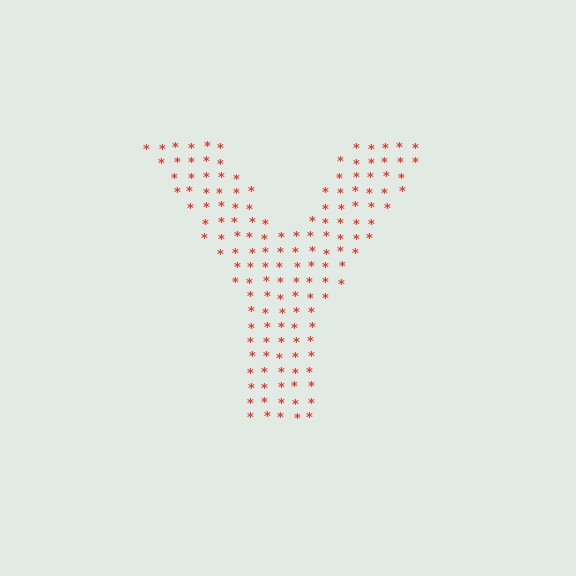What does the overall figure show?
The overall figure shows the letter Y.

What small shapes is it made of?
It is made of small asterisks.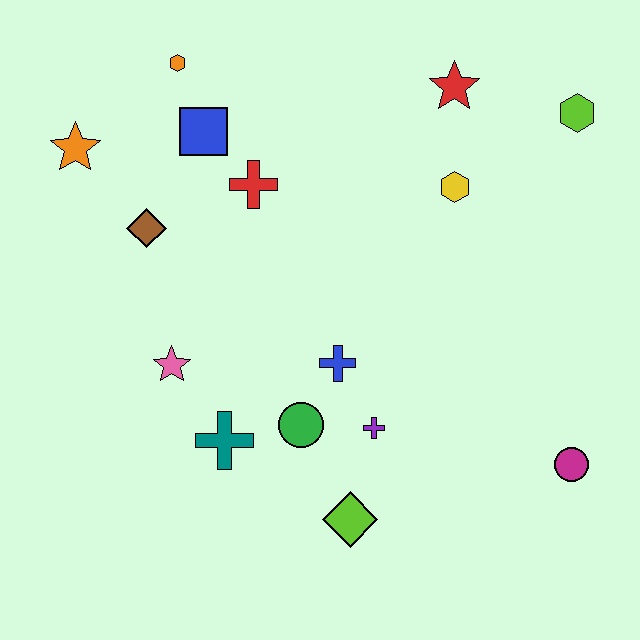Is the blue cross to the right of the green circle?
Yes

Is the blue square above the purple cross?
Yes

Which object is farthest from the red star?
The lime diamond is farthest from the red star.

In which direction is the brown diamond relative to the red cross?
The brown diamond is to the left of the red cross.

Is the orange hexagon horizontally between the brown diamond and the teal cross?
Yes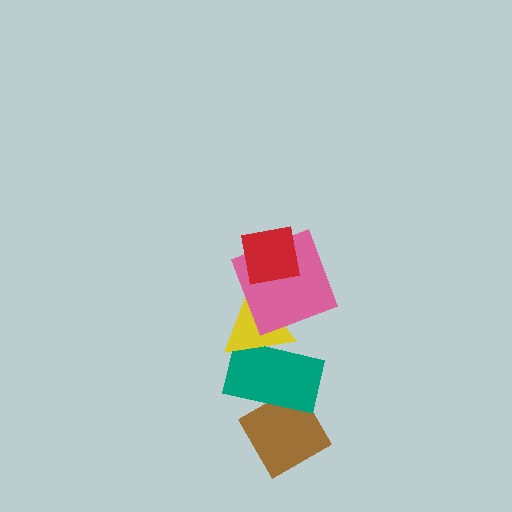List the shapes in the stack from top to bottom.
From top to bottom: the red square, the pink square, the yellow triangle, the teal rectangle, the brown diamond.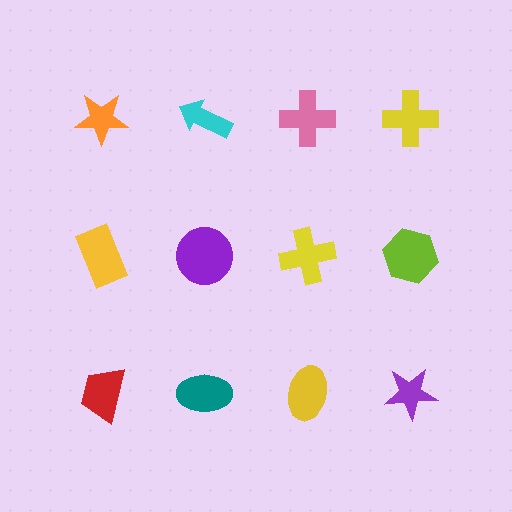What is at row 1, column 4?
A yellow cross.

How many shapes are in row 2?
4 shapes.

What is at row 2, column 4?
A lime hexagon.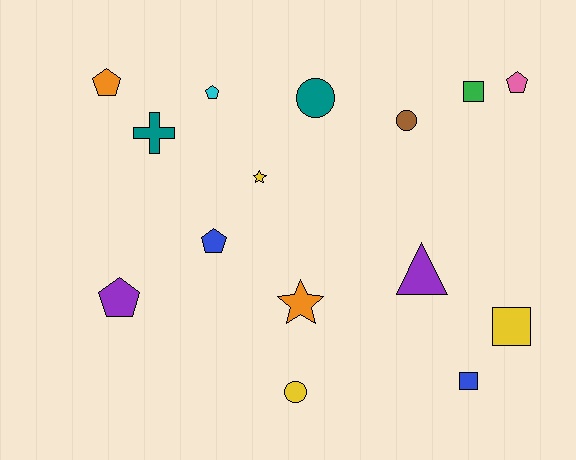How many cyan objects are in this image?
There is 1 cyan object.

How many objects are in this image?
There are 15 objects.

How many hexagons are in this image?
There are no hexagons.